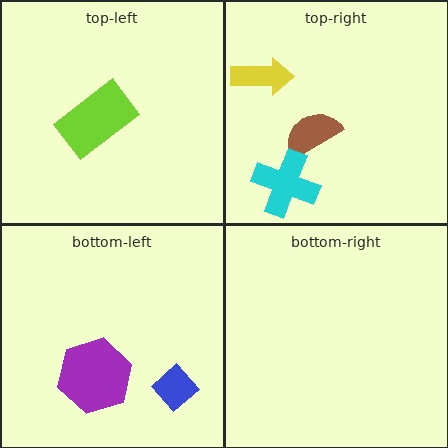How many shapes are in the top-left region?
1.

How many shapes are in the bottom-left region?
2.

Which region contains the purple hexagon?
The bottom-left region.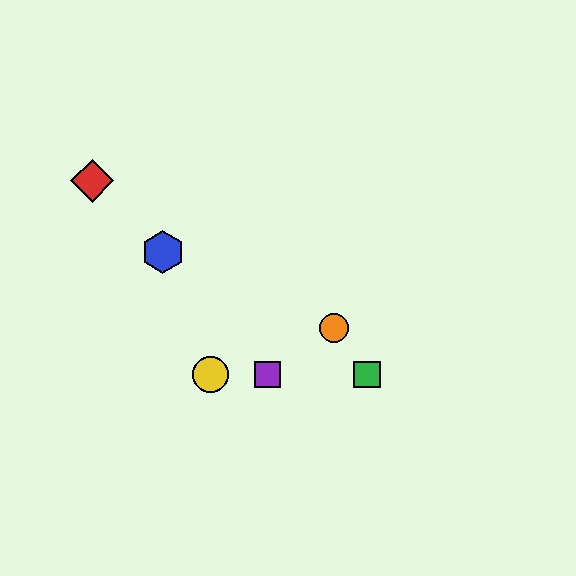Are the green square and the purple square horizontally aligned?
Yes, both are at y≈374.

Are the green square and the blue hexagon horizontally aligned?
No, the green square is at y≈374 and the blue hexagon is at y≈252.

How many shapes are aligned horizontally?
3 shapes (the green square, the yellow circle, the purple square) are aligned horizontally.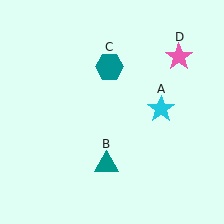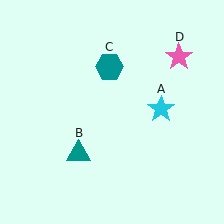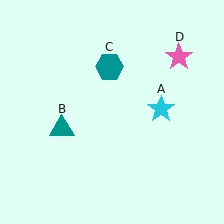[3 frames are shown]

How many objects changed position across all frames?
1 object changed position: teal triangle (object B).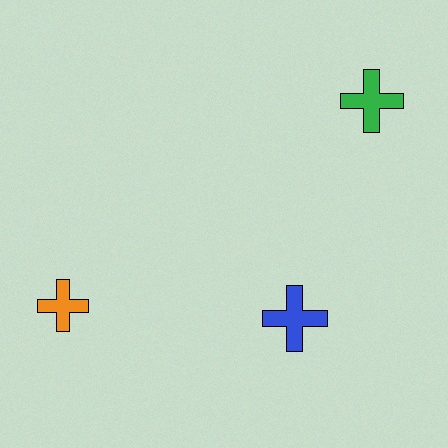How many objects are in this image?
There are 3 objects.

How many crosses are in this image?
There are 3 crosses.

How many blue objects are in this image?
There is 1 blue object.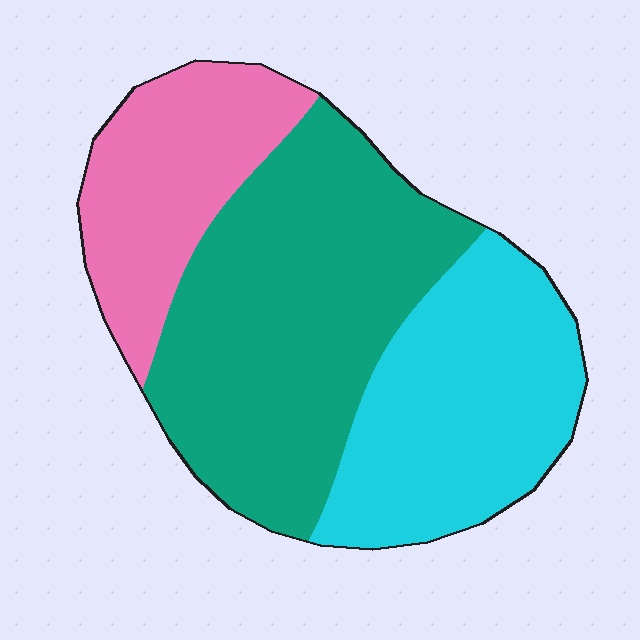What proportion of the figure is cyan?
Cyan covers 32% of the figure.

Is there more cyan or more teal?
Teal.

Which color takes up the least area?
Pink, at roughly 20%.